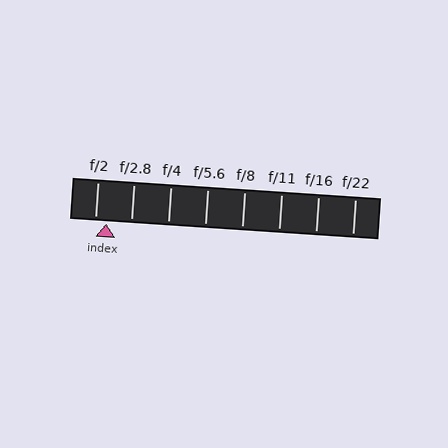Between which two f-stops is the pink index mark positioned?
The index mark is between f/2 and f/2.8.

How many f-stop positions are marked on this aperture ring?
There are 8 f-stop positions marked.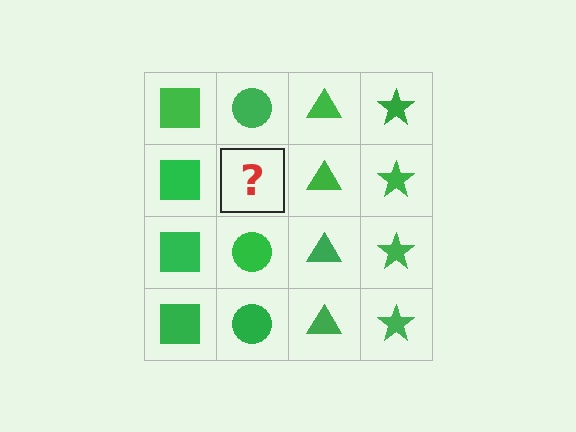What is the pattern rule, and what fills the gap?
The rule is that each column has a consistent shape. The gap should be filled with a green circle.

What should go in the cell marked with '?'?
The missing cell should contain a green circle.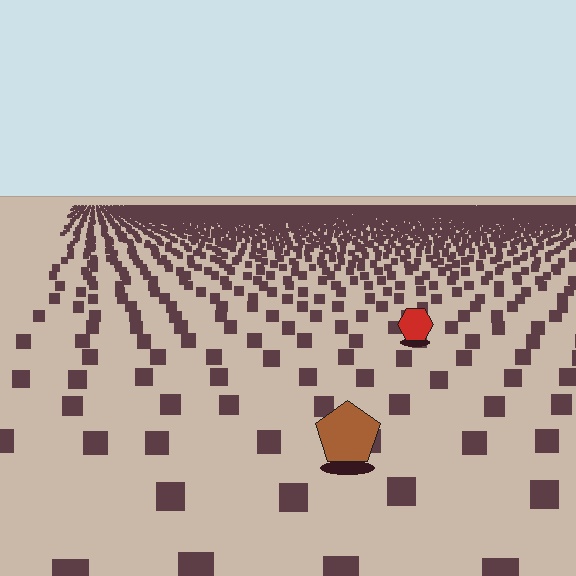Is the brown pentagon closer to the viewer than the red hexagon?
Yes. The brown pentagon is closer — you can tell from the texture gradient: the ground texture is coarser near it.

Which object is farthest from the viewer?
The red hexagon is farthest from the viewer. It appears smaller and the ground texture around it is denser.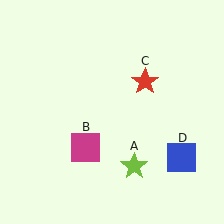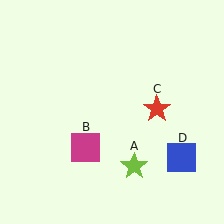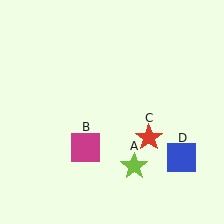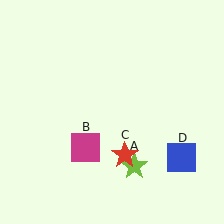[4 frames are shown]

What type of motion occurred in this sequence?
The red star (object C) rotated clockwise around the center of the scene.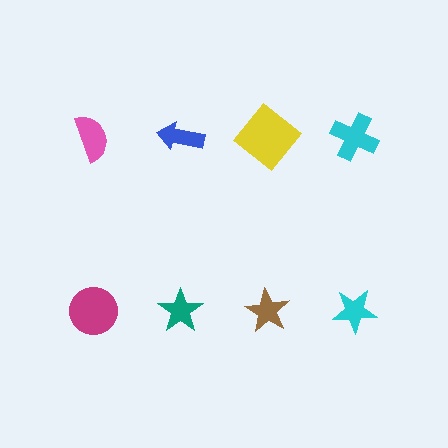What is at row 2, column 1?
A magenta circle.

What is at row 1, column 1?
A pink semicircle.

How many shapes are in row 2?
4 shapes.